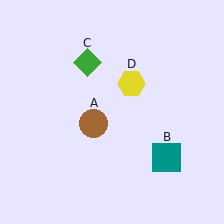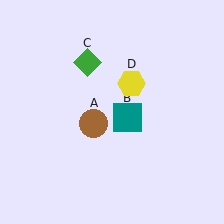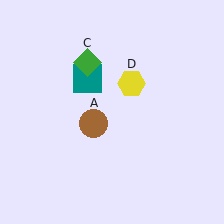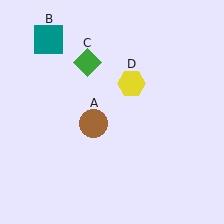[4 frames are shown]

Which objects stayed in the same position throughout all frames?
Brown circle (object A) and green diamond (object C) and yellow hexagon (object D) remained stationary.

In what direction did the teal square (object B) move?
The teal square (object B) moved up and to the left.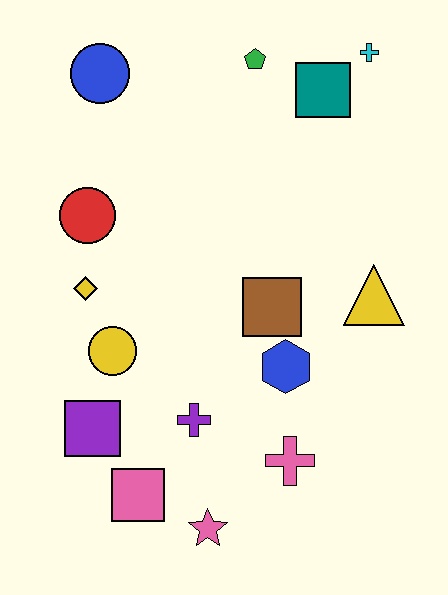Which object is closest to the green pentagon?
The teal square is closest to the green pentagon.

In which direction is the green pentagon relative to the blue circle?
The green pentagon is to the right of the blue circle.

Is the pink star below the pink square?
Yes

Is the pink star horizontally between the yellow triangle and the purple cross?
Yes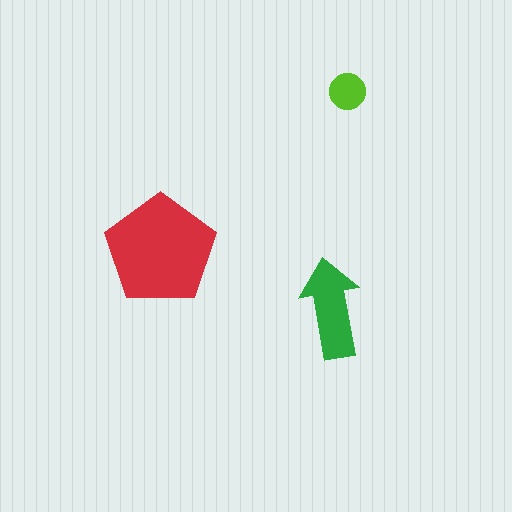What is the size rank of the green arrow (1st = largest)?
2nd.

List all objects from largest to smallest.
The red pentagon, the green arrow, the lime circle.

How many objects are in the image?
There are 3 objects in the image.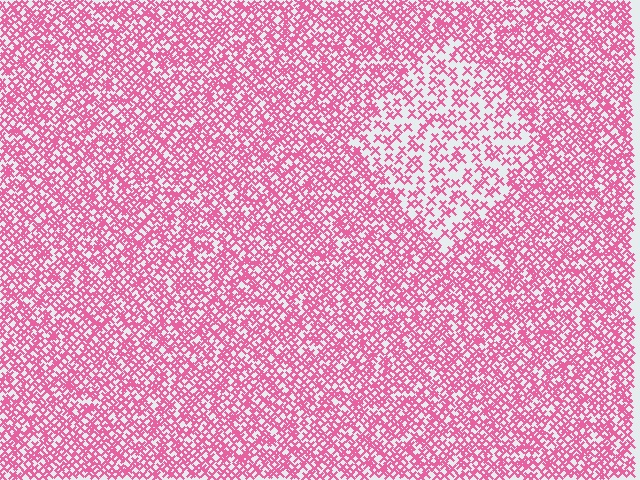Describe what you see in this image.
The image contains small pink elements arranged at two different densities. A diamond-shaped region is visible where the elements are less densely packed than the surrounding area.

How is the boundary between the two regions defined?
The boundary is defined by a change in element density (approximately 2.0x ratio). All elements are the same color, size, and shape.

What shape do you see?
I see a diamond.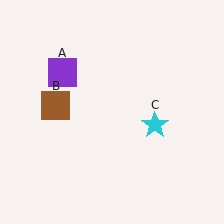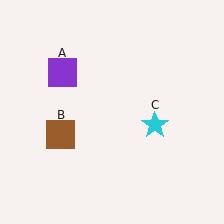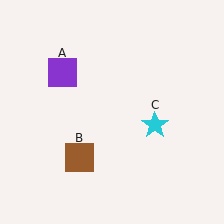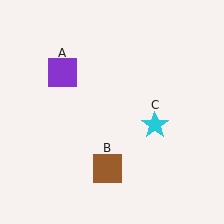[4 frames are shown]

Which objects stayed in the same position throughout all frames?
Purple square (object A) and cyan star (object C) remained stationary.